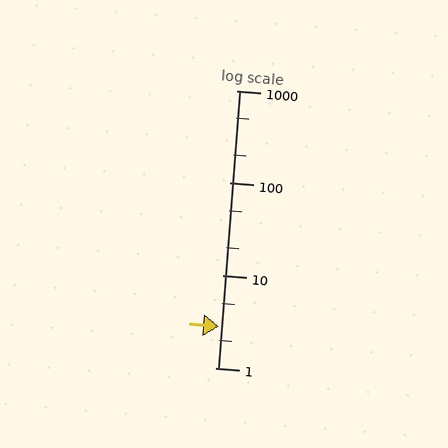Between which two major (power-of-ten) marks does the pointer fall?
The pointer is between 1 and 10.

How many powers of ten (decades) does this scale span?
The scale spans 3 decades, from 1 to 1000.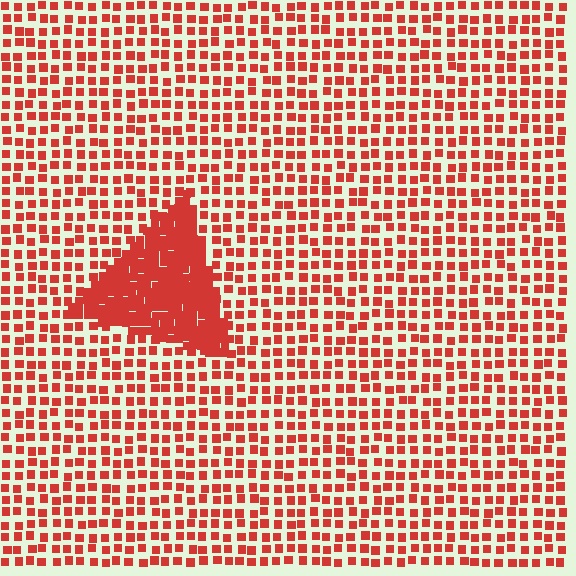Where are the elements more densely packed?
The elements are more densely packed inside the triangle boundary.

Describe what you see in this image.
The image contains small red elements arranged at two different densities. A triangle-shaped region is visible where the elements are more densely packed than the surrounding area.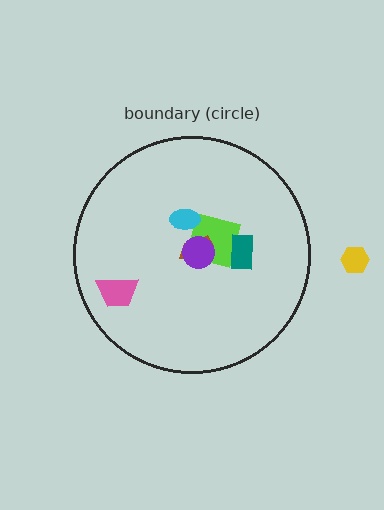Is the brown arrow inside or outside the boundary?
Inside.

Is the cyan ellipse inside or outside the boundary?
Inside.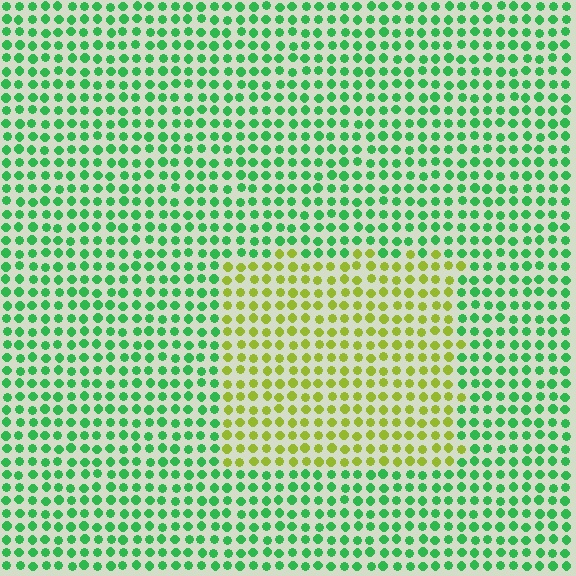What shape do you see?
I see a rectangle.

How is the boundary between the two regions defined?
The boundary is defined purely by a slight shift in hue (about 58 degrees). Spacing, size, and orientation are identical on both sides.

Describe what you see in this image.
The image is filled with small green elements in a uniform arrangement. A rectangle-shaped region is visible where the elements are tinted to a slightly different hue, forming a subtle color boundary.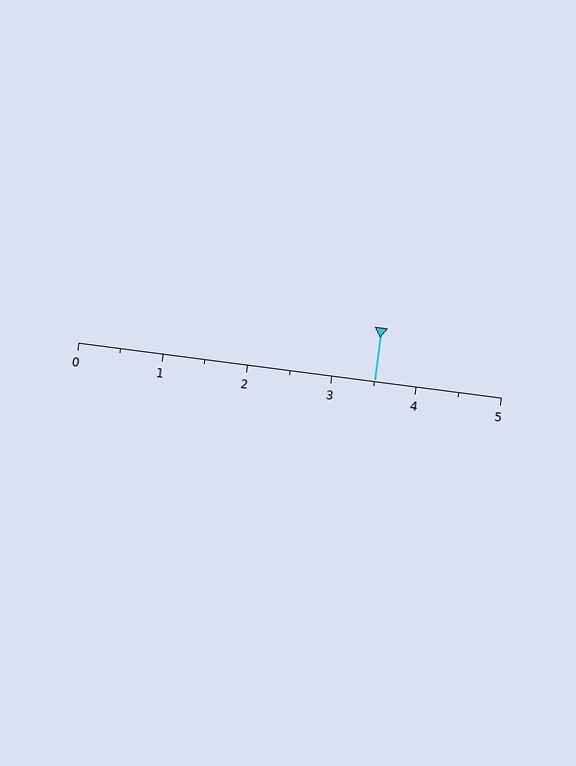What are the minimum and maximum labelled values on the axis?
The axis runs from 0 to 5.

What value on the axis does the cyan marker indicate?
The marker indicates approximately 3.5.